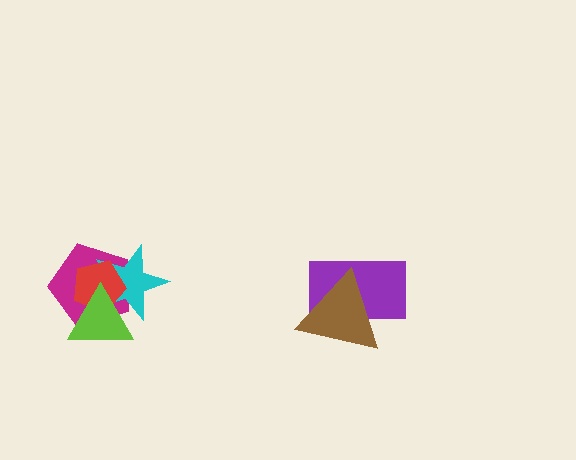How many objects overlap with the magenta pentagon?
3 objects overlap with the magenta pentagon.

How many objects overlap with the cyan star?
3 objects overlap with the cyan star.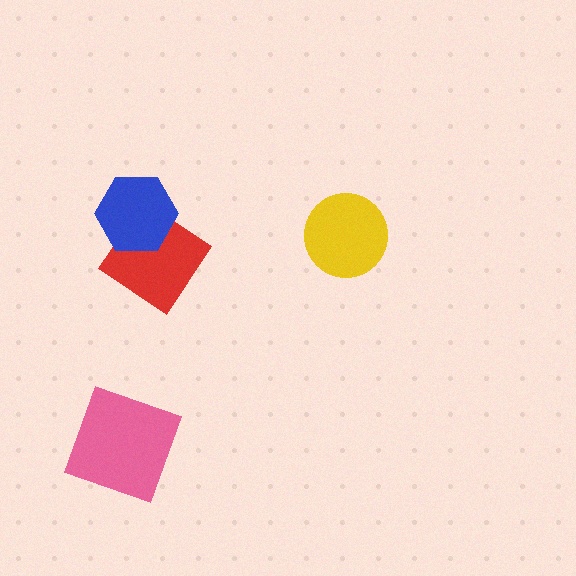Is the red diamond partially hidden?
Yes, it is partially covered by another shape.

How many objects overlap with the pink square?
0 objects overlap with the pink square.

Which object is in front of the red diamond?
The blue hexagon is in front of the red diamond.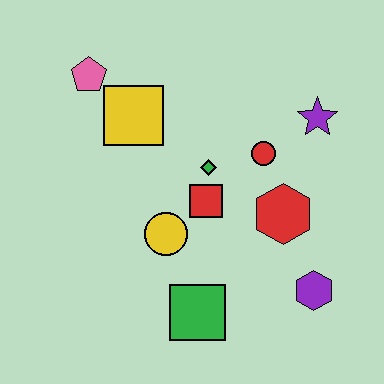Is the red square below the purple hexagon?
No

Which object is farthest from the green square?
The pink pentagon is farthest from the green square.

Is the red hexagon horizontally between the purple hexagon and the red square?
Yes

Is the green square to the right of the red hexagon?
No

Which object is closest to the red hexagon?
The red circle is closest to the red hexagon.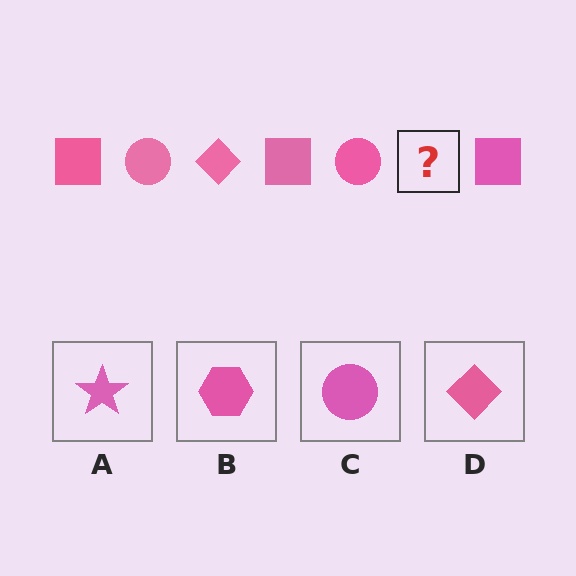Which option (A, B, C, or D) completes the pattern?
D.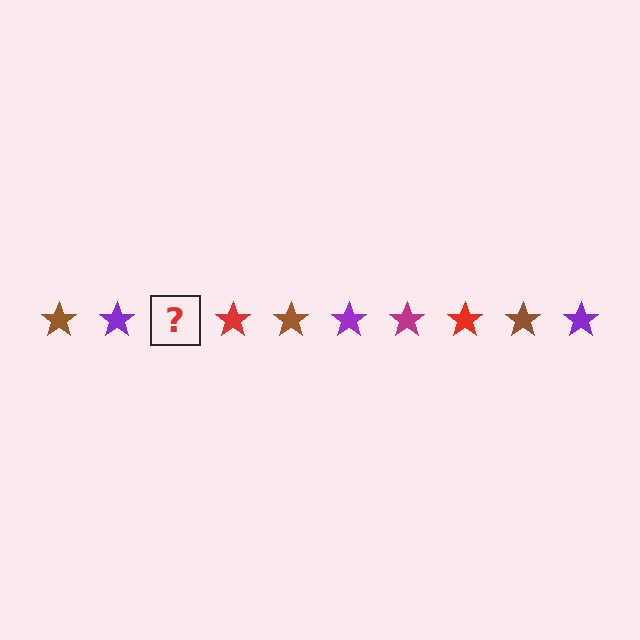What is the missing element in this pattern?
The missing element is a magenta star.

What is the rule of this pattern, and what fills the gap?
The rule is that the pattern cycles through brown, purple, magenta, red stars. The gap should be filled with a magenta star.